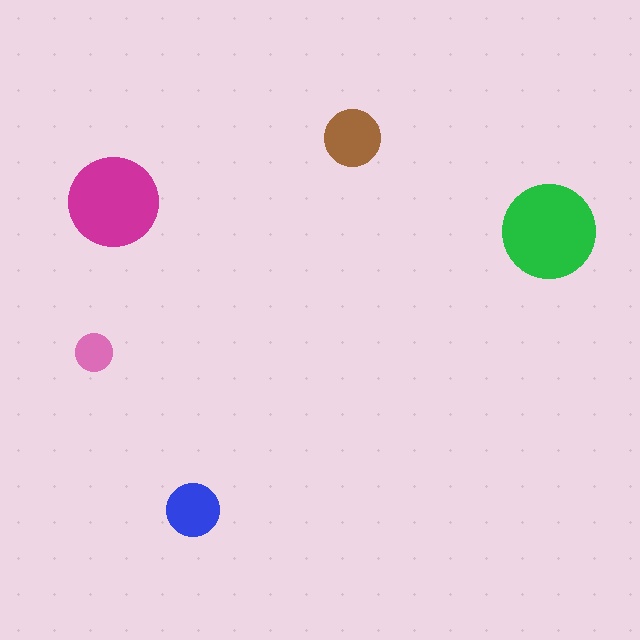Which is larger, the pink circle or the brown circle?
The brown one.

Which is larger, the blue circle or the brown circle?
The brown one.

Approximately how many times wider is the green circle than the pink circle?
About 2.5 times wider.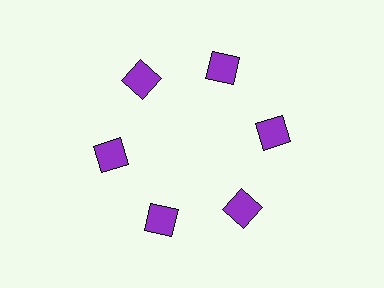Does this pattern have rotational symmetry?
Yes, this pattern has 6-fold rotational symmetry. It looks the same after rotating 60 degrees around the center.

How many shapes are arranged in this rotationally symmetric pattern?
There are 6 shapes, arranged in 6 groups of 1.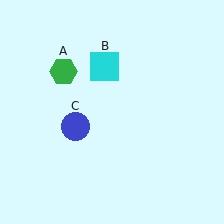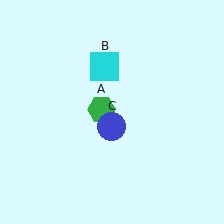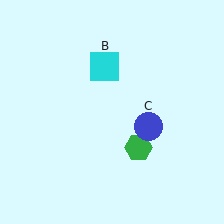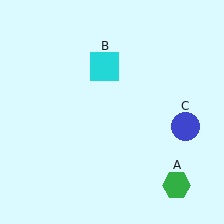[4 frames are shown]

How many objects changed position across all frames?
2 objects changed position: green hexagon (object A), blue circle (object C).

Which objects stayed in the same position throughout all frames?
Cyan square (object B) remained stationary.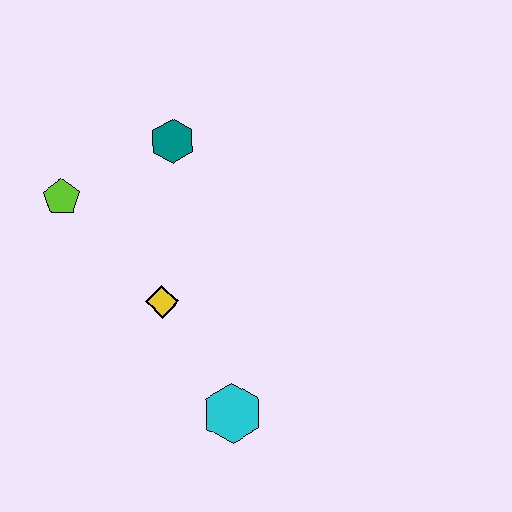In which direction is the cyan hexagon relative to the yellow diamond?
The cyan hexagon is below the yellow diamond.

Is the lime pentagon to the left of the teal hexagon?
Yes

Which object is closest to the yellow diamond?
The cyan hexagon is closest to the yellow diamond.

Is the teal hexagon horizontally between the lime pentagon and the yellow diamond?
No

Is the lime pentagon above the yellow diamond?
Yes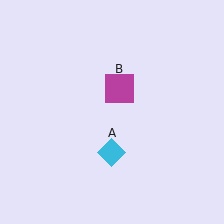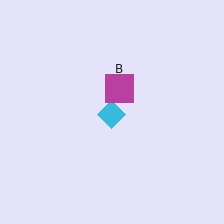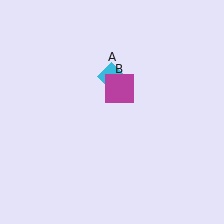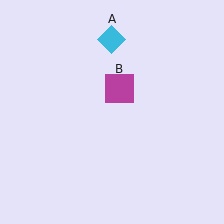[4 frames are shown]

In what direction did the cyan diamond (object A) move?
The cyan diamond (object A) moved up.